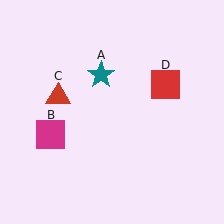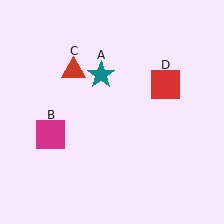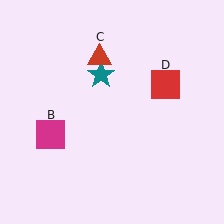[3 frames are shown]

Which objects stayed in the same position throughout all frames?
Teal star (object A) and magenta square (object B) and red square (object D) remained stationary.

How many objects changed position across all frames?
1 object changed position: red triangle (object C).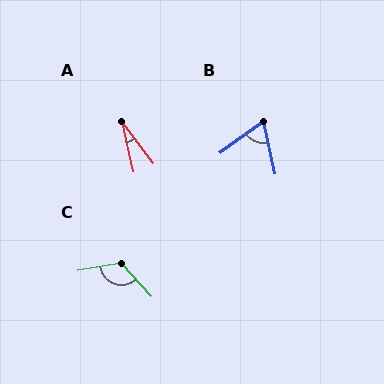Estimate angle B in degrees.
Approximately 66 degrees.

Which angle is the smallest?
A, at approximately 25 degrees.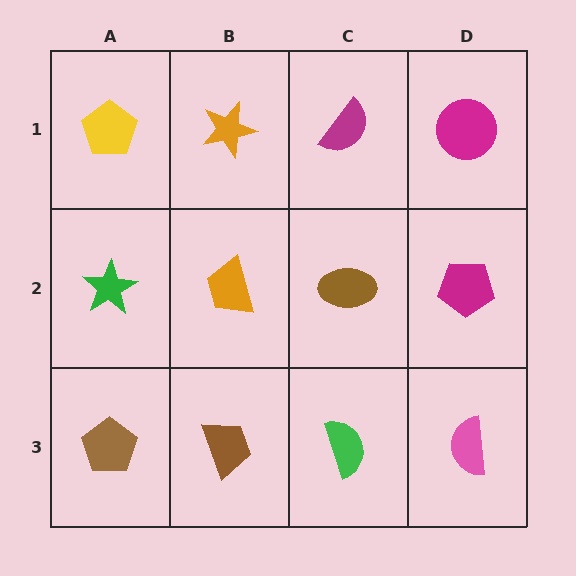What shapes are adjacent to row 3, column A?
A green star (row 2, column A), a brown trapezoid (row 3, column B).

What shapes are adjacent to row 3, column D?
A magenta pentagon (row 2, column D), a green semicircle (row 3, column C).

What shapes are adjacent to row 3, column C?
A brown ellipse (row 2, column C), a brown trapezoid (row 3, column B), a pink semicircle (row 3, column D).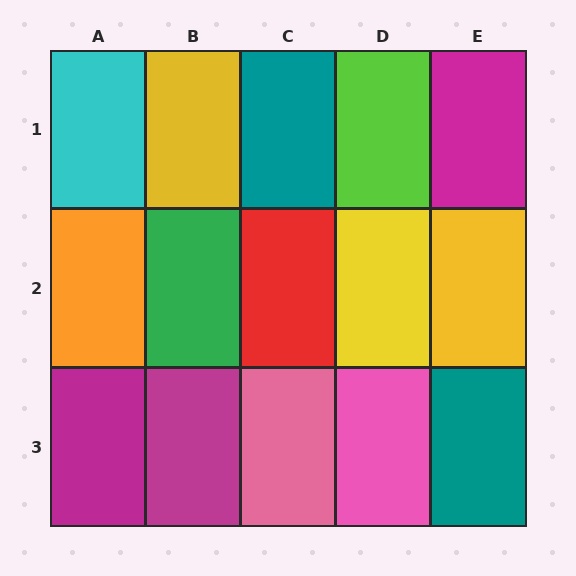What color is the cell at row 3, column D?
Pink.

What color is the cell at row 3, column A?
Magenta.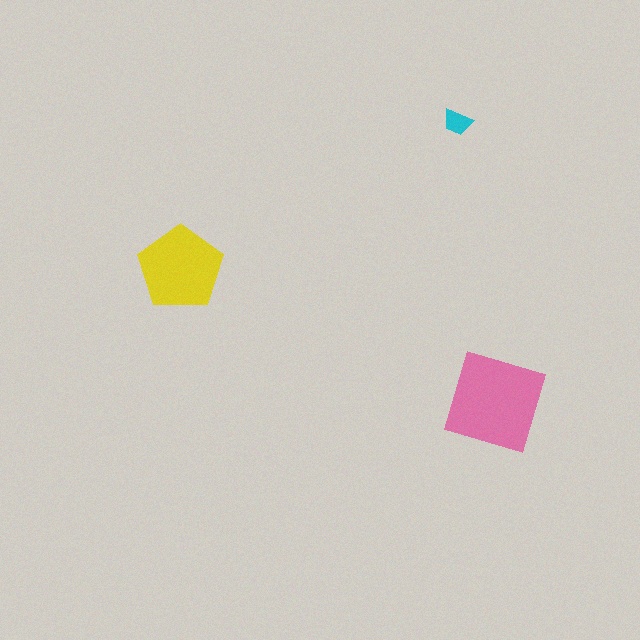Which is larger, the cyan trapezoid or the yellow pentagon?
The yellow pentagon.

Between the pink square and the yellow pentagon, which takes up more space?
The pink square.